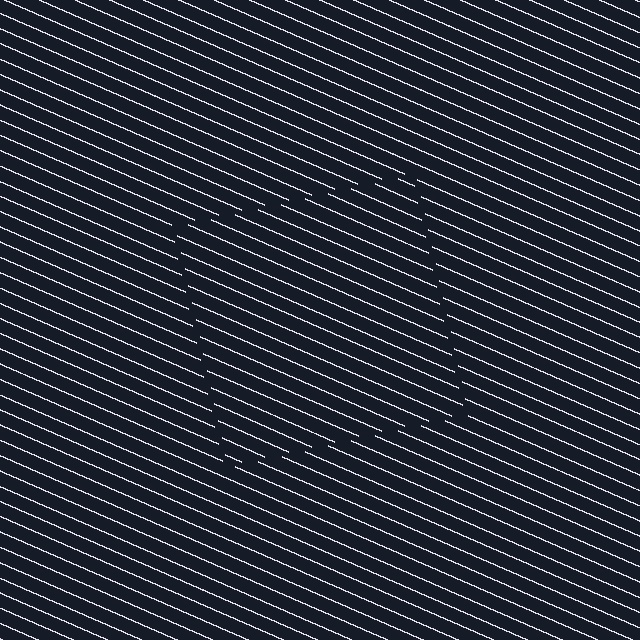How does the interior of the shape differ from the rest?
The interior of the shape contains the same grating, shifted by half a period — the contour is defined by the phase discontinuity where line-ends from the inner and outer gratings abut.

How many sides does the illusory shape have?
4 sides — the line-ends trace a square.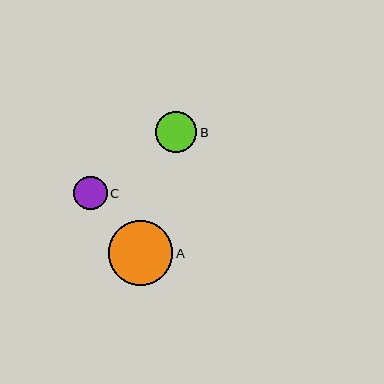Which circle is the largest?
Circle A is the largest with a size of approximately 65 pixels.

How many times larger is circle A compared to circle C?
Circle A is approximately 1.9 times the size of circle C.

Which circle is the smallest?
Circle C is the smallest with a size of approximately 33 pixels.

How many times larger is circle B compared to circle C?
Circle B is approximately 1.2 times the size of circle C.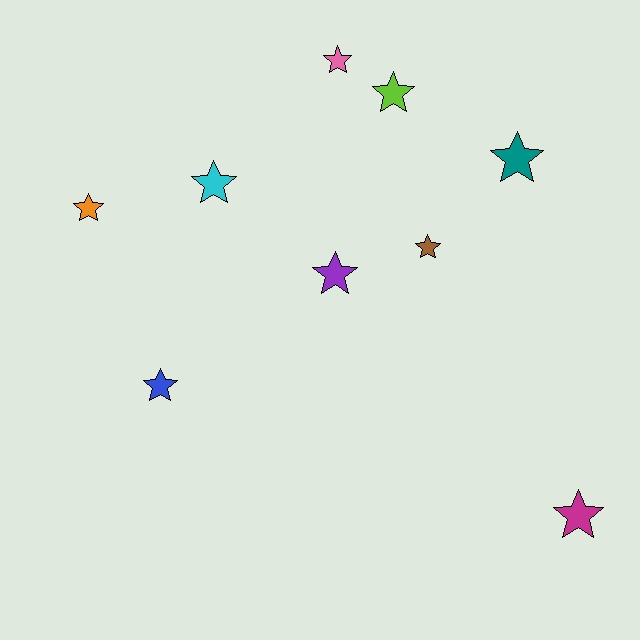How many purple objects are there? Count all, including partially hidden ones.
There is 1 purple object.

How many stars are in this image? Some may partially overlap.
There are 9 stars.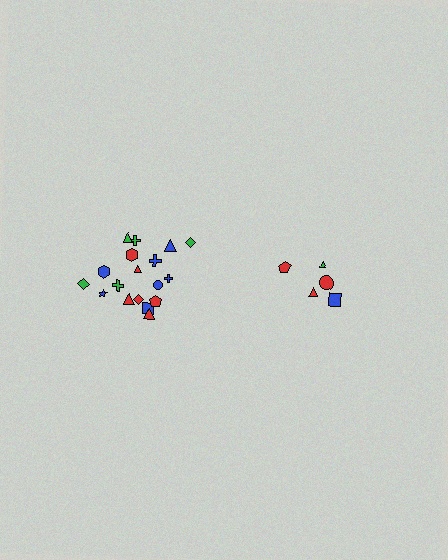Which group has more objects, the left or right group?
The left group.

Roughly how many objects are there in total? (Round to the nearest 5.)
Roughly 25 objects in total.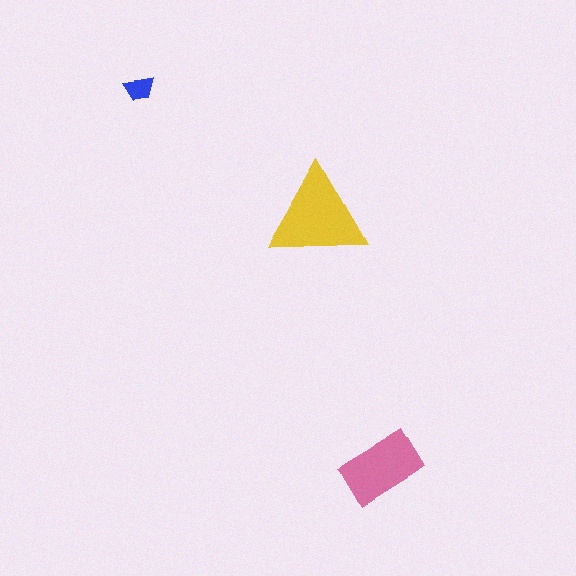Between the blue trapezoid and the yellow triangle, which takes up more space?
The yellow triangle.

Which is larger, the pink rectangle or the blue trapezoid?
The pink rectangle.